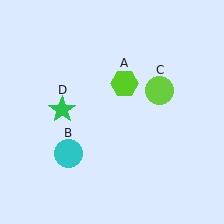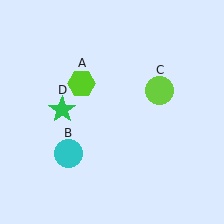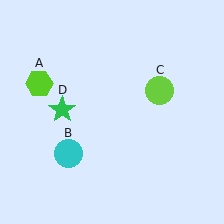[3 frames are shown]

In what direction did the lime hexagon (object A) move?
The lime hexagon (object A) moved left.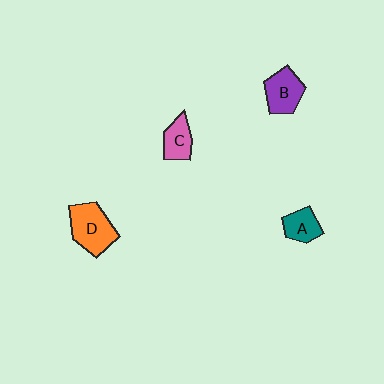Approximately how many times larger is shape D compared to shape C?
Approximately 1.7 times.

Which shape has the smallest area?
Shape A (teal).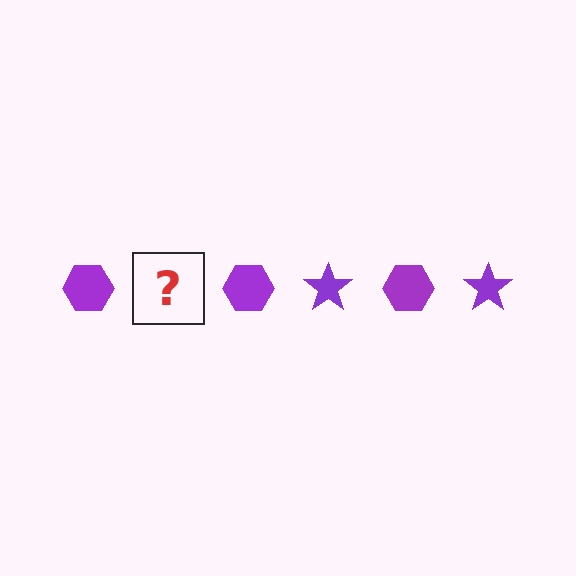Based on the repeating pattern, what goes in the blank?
The blank should be a purple star.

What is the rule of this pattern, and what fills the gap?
The rule is that the pattern cycles through hexagon, star shapes in purple. The gap should be filled with a purple star.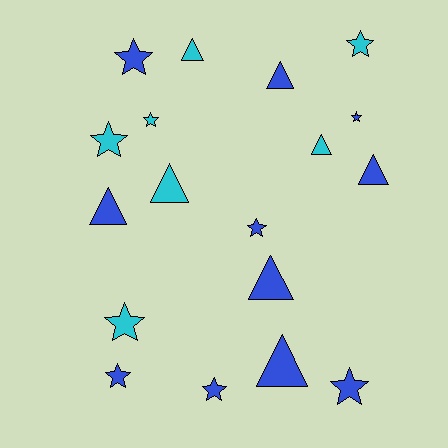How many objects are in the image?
There are 18 objects.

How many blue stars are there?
There are 6 blue stars.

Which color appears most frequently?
Blue, with 11 objects.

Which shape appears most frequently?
Star, with 10 objects.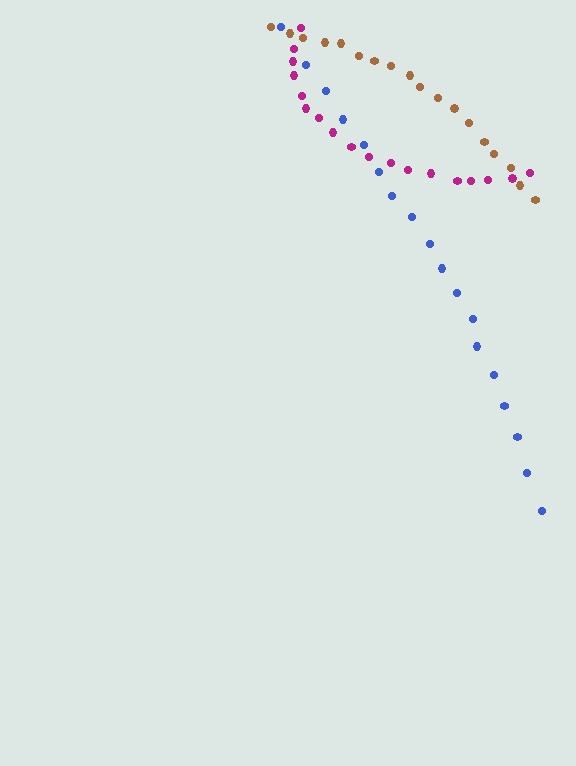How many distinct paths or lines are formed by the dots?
There are 3 distinct paths.